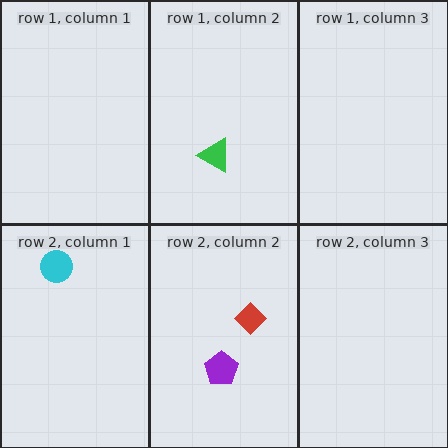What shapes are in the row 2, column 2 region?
The purple pentagon, the red diamond.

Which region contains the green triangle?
The row 1, column 2 region.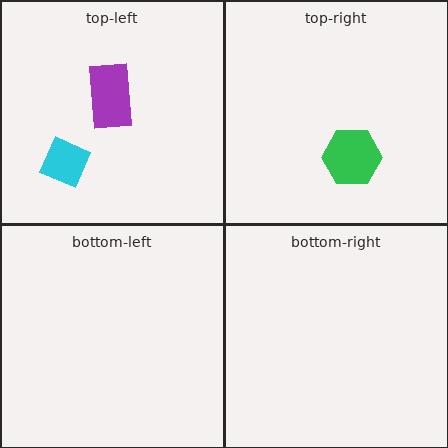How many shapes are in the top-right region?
1.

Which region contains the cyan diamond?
The top-left region.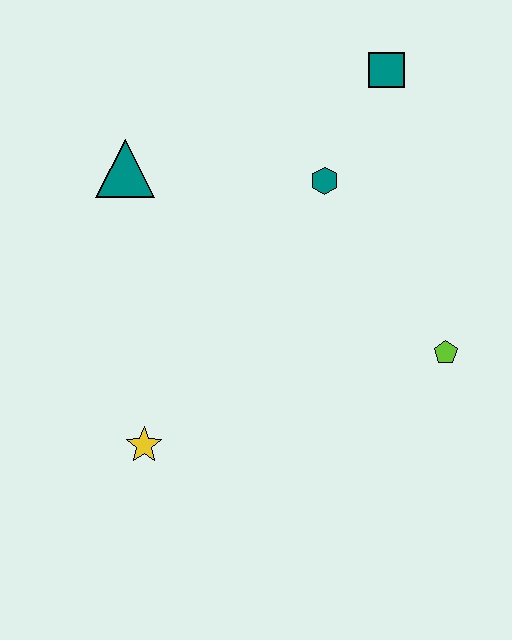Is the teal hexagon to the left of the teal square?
Yes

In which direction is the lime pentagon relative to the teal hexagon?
The lime pentagon is below the teal hexagon.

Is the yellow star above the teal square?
No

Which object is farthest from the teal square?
The yellow star is farthest from the teal square.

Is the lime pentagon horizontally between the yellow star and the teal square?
No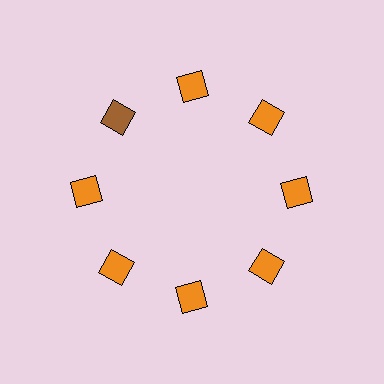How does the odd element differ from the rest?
It has a different color: brown instead of orange.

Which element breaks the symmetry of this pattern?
The brown square at roughly the 10 o'clock position breaks the symmetry. All other shapes are orange squares.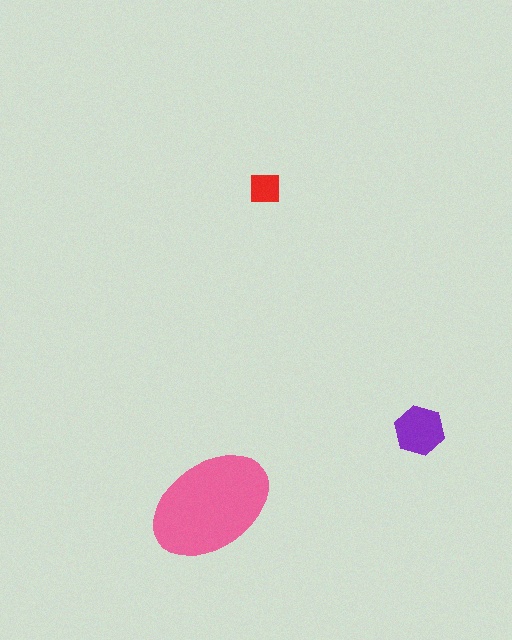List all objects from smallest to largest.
The red square, the purple hexagon, the pink ellipse.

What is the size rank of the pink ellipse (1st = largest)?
1st.